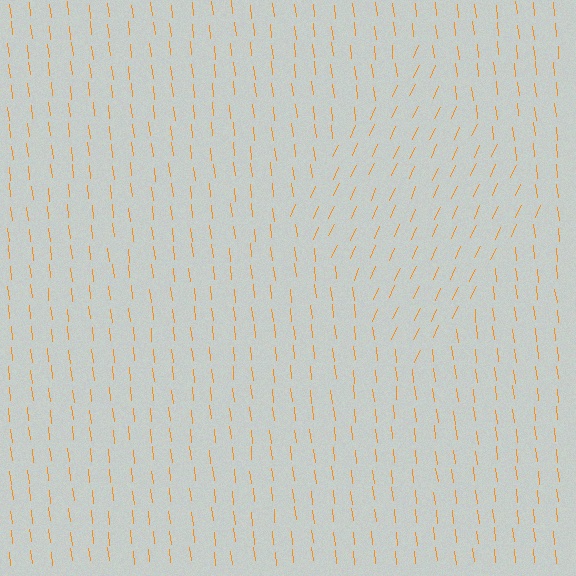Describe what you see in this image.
The image is filled with small orange line segments. A diamond region in the image has lines oriented differently from the surrounding lines, creating a visible texture boundary.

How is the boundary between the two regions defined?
The boundary is defined purely by a change in line orientation (approximately 31 degrees difference). All lines are the same color and thickness.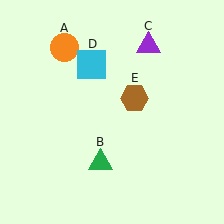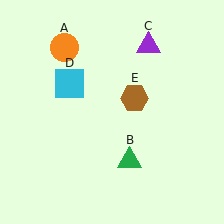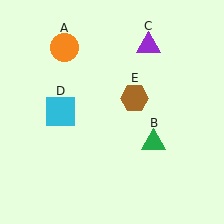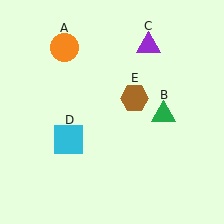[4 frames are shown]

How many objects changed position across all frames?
2 objects changed position: green triangle (object B), cyan square (object D).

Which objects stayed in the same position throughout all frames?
Orange circle (object A) and purple triangle (object C) and brown hexagon (object E) remained stationary.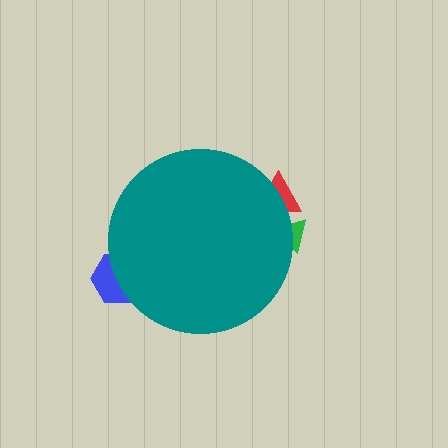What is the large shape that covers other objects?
A teal circle.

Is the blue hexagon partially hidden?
Yes, the blue hexagon is partially hidden behind the teal circle.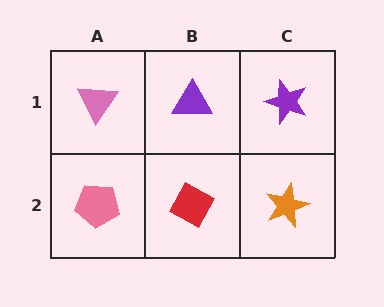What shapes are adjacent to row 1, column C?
An orange star (row 2, column C), a purple triangle (row 1, column B).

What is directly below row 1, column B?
A red diamond.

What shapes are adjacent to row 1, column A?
A pink pentagon (row 2, column A), a purple triangle (row 1, column B).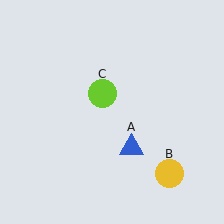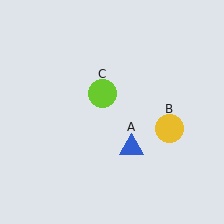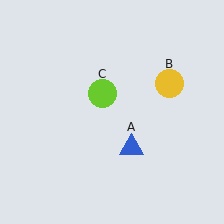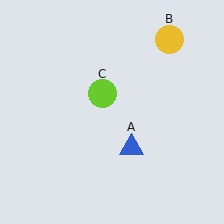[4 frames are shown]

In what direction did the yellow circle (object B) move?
The yellow circle (object B) moved up.